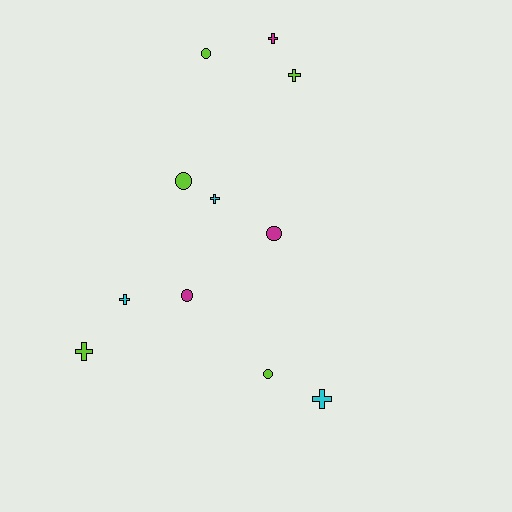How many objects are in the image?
There are 11 objects.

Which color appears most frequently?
Lime, with 5 objects.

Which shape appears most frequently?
Cross, with 6 objects.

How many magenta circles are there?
There are 2 magenta circles.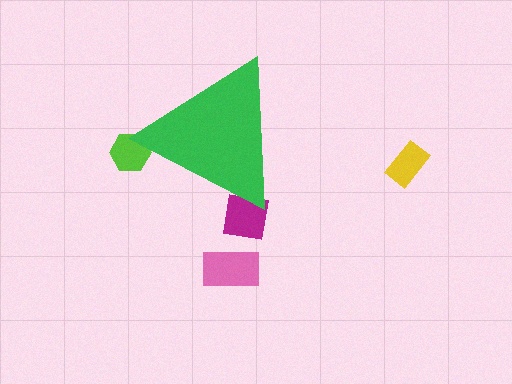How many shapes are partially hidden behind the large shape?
2 shapes are partially hidden.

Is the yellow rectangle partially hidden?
No, the yellow rectangle is fully visible.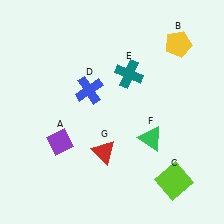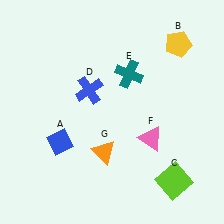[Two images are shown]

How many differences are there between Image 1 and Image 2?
There are 3 differences between the two images.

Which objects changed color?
A changed from purple to blue. F changed from green to pink. G changed from red to orange.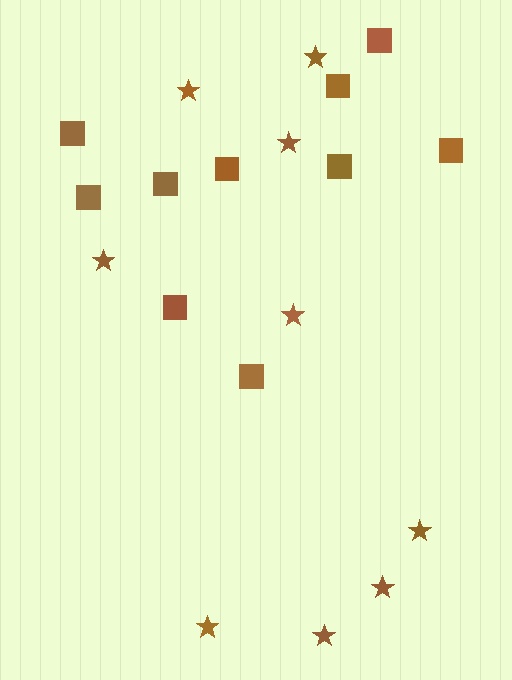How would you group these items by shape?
There are 2 groups: one group of squares (10) and one group of stars (9).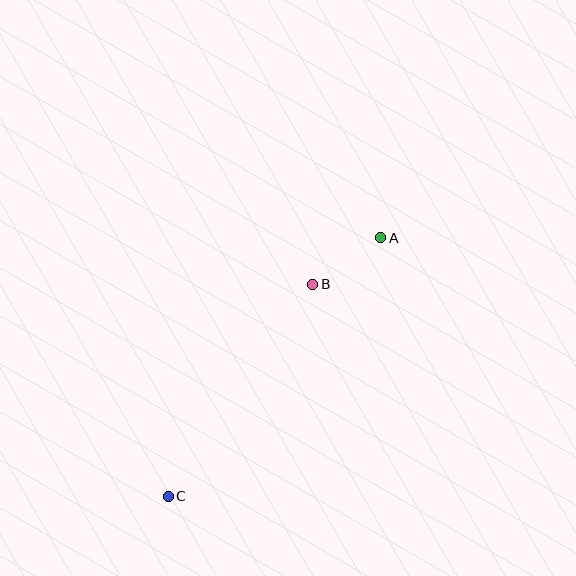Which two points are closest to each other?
Points A and B are closest to each other.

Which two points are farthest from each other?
Points A and C are farthest from each other.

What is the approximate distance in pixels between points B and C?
The distance between B and C is approximately 257 pixels.